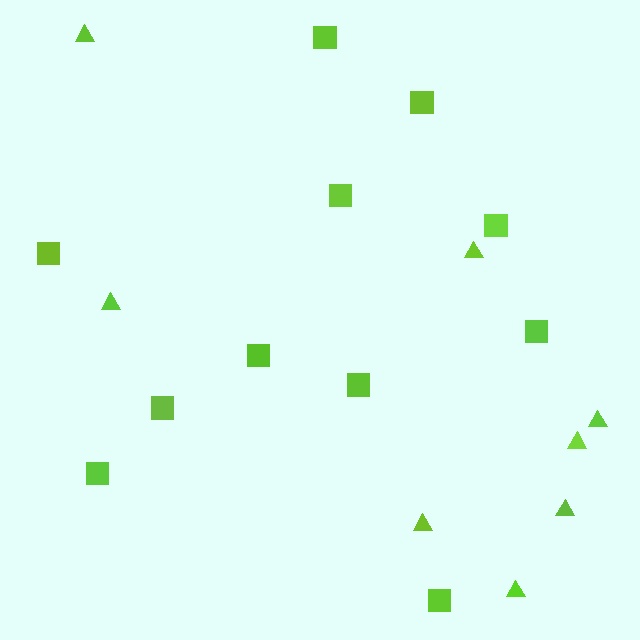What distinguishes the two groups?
There are 2 groups: one group of triangles (8) and one group of squares (11).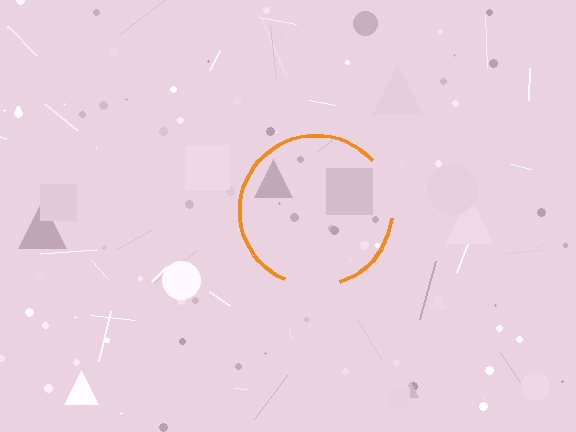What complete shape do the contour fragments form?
The contour fragments form a circle.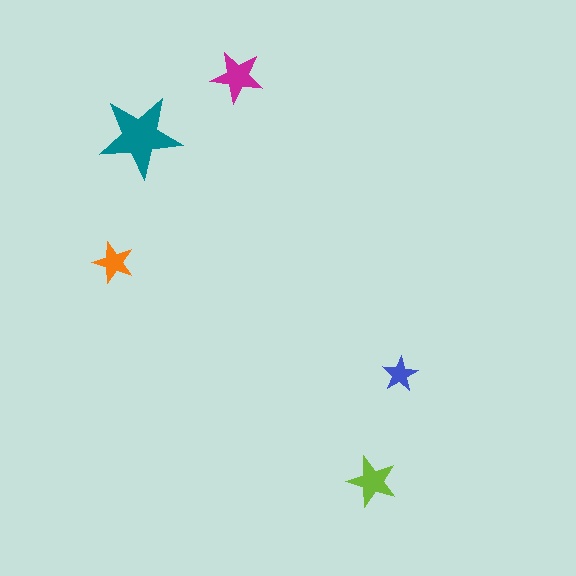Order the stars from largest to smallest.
the teal one, the magenta one, the lime one, the orange one, the blue one.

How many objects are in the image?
There are 5 objects in the image.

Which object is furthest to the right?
The blue star is rightmost.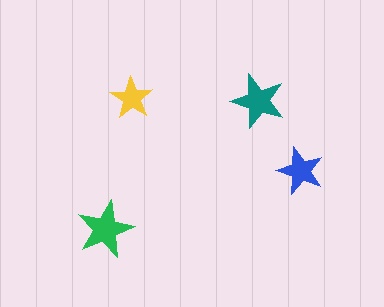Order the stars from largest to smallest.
the green one, the teal one, the blue one, the yellow one.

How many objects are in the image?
There are 4 objects in the image.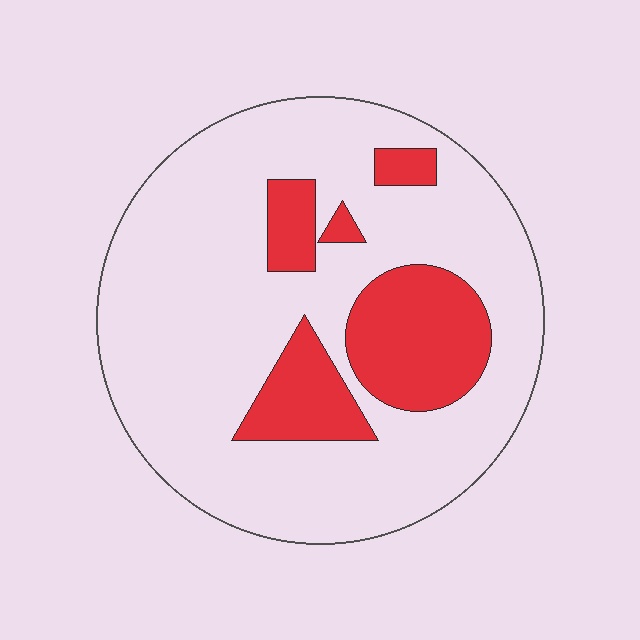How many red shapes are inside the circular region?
5.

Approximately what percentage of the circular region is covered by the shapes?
Approximately 20%.